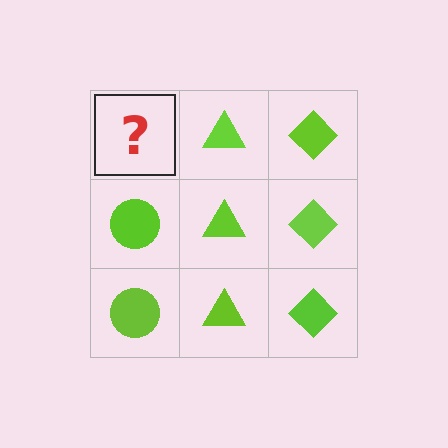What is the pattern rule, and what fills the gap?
The rule is that each column has a consistent shape. The gap should be filled with a lime circle.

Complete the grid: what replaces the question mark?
The question mark should be replaced with a lime circle.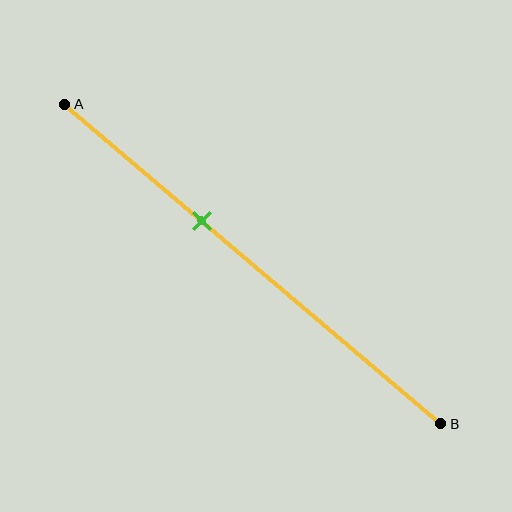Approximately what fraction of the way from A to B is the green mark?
The green mark is approximately 35% of the way from A to B.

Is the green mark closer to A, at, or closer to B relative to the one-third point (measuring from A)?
The green mark is closer to point B than the one-third point of segment AB.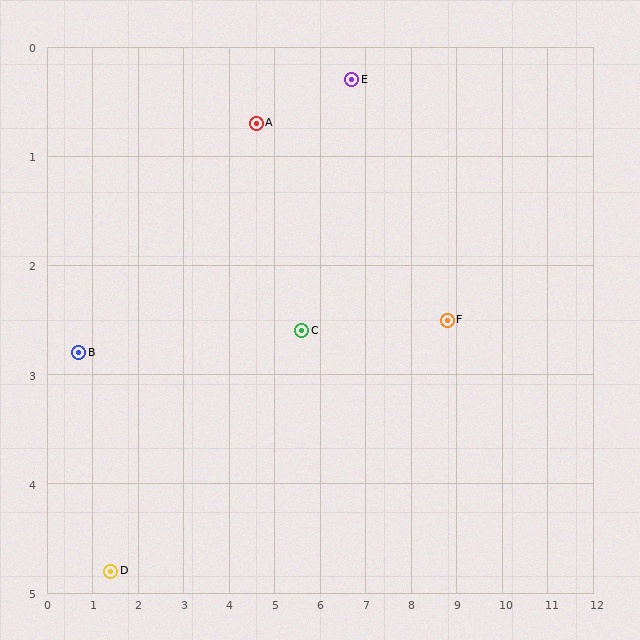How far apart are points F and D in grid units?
Points F and D are about 7.7 grid units apart.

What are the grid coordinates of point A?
Point A is at approximately (4.6, 0.7).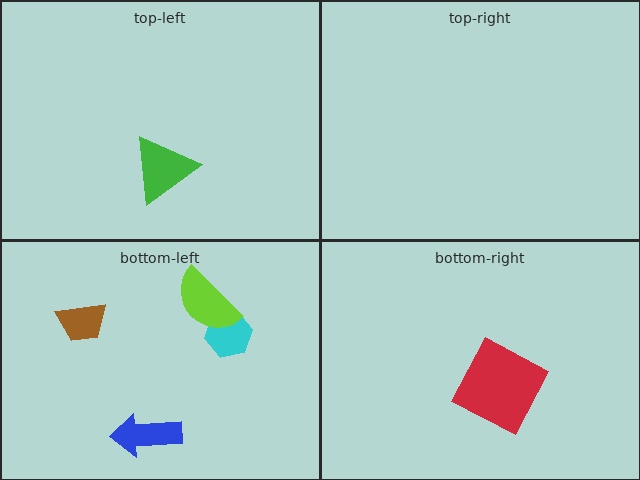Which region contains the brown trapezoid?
The bottom-left region.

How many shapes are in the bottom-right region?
1.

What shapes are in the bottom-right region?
The red square.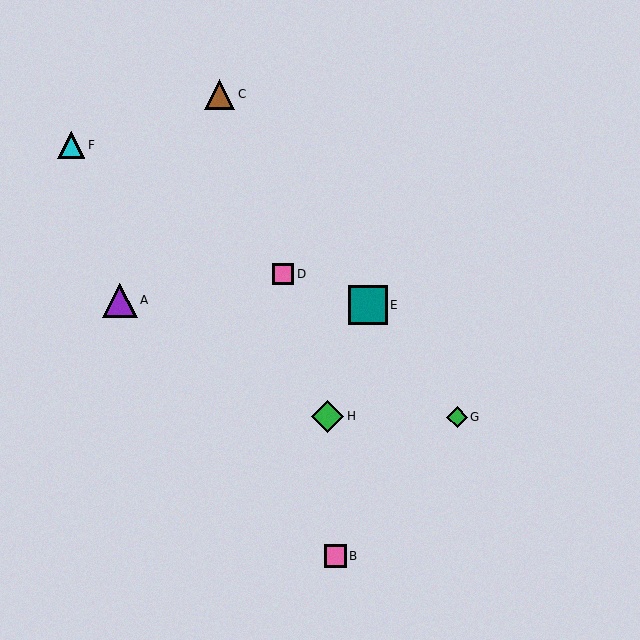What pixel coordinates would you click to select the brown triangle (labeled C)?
Click at (219, 94) to select the brown triangle C.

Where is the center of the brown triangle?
The center of the brown triangle is at (219, 94).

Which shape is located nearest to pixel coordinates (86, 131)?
The cyan triangle (labeled F) at (71, 145) is nearest to that location.